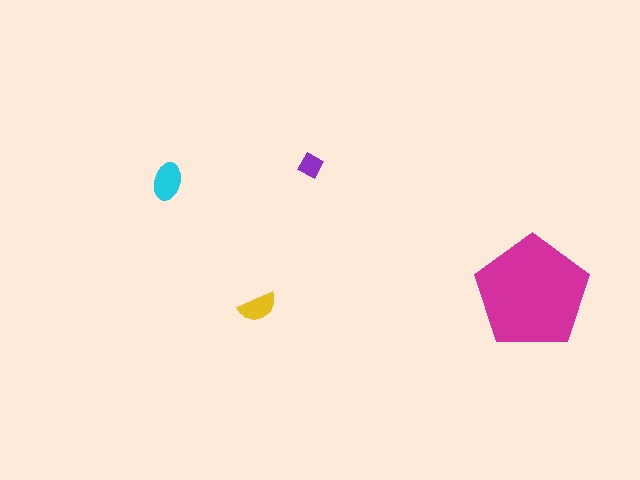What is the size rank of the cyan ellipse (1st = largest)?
2nd.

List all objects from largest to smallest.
The magenta pentagon, the cyan ellipse, the yellow semicircle, the purple diamond.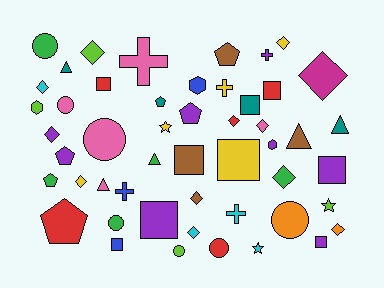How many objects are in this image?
There are 50 objects.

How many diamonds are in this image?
There are 12 diamonds.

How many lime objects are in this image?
There are 4 lime objects.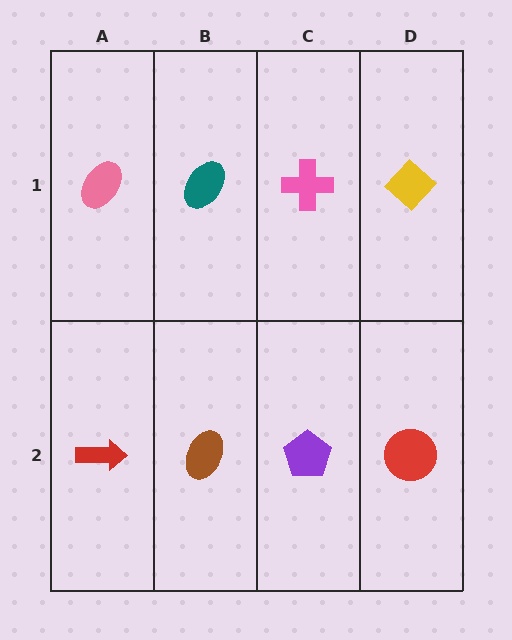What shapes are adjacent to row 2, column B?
A teal ellipse (row 1, column B), a red arrow (row 2, column A), a purple pentagon (row 2, column C).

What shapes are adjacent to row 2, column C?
A pink cross (row 1, column C), a brown ellipse (row 2, column B), a red circle (row 2, column D).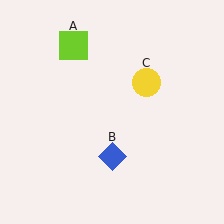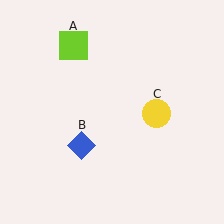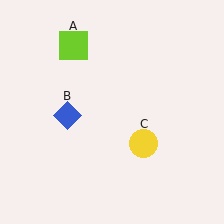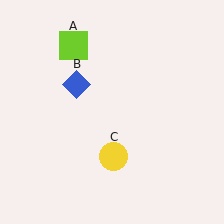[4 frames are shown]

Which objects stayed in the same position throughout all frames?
Lime square (object A) remained stationary.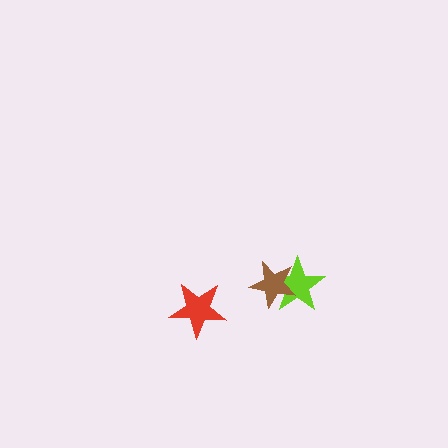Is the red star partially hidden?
No, no other shape covers it.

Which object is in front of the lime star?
The brown star is in front of the lime star.